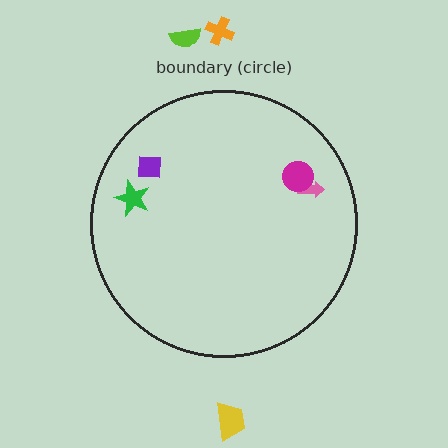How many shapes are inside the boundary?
4 inside, 3 outside.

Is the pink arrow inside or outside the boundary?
Inside.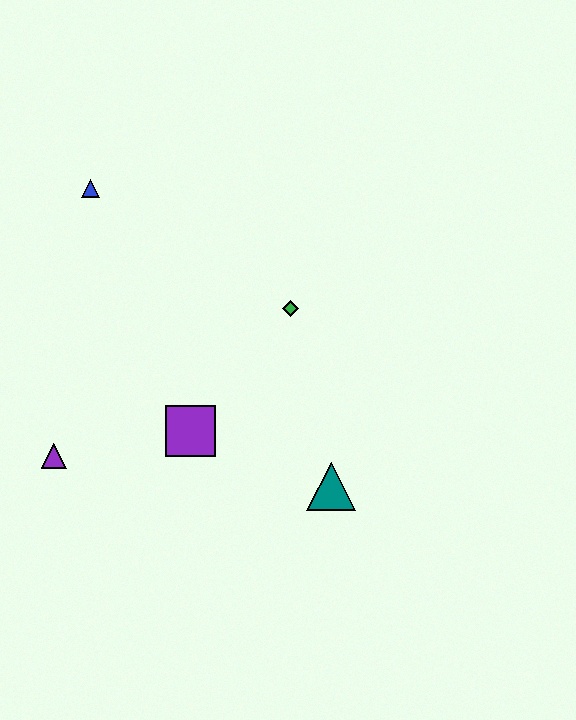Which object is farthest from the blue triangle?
The teal triangle is farthest from the blue triangle.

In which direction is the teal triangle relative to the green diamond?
The teal triangle is below the green diamond.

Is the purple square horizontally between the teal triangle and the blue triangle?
Yes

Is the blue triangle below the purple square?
No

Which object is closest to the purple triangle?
The purple square is closest to the purple triangle.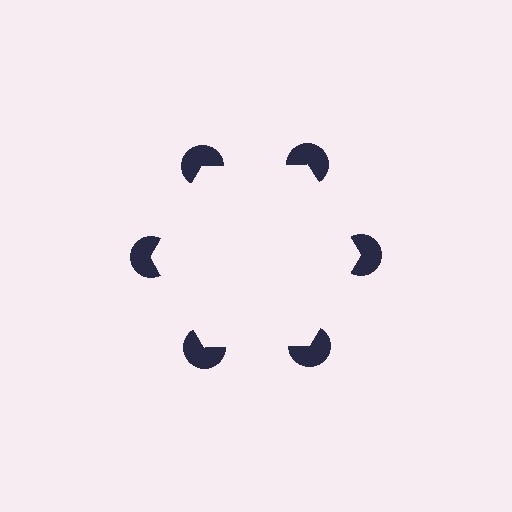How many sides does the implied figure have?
6 sides.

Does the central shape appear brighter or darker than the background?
It typically appears slightly brighter than the background, even though no actual brightness change is drawn.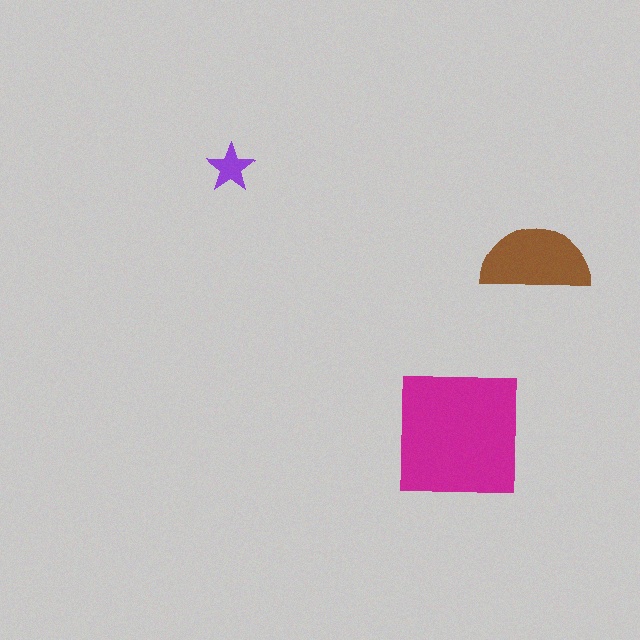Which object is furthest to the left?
The purple star is leftmost.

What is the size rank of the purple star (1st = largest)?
3rd.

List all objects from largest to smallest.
The magenta square, the brown semicircle, the purple star.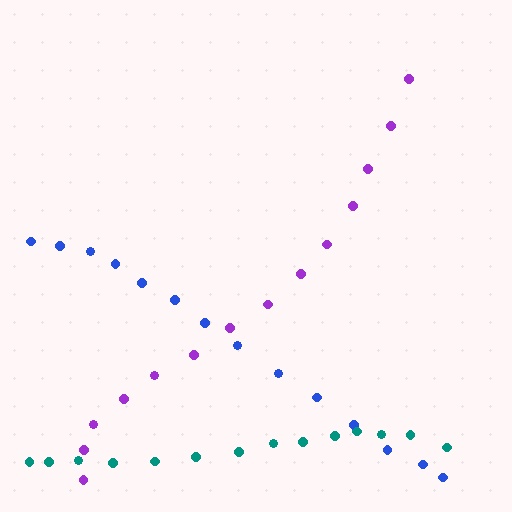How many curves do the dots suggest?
There are 3 distinct paths.